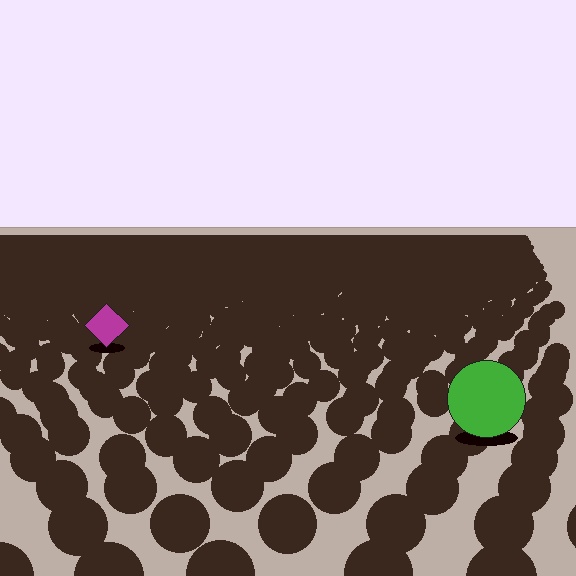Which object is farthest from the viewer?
The magenta diamond is farthest from the viewer. It appears smaller and the ground texture around it is denser.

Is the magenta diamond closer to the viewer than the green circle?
No. The green circle is closer — you can tell from the texture gradient: the ground texture is coarser near it.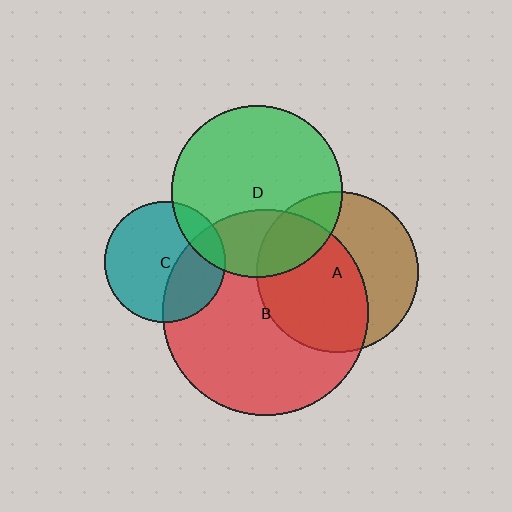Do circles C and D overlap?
Yes.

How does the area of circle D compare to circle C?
Approximately 2.0 times.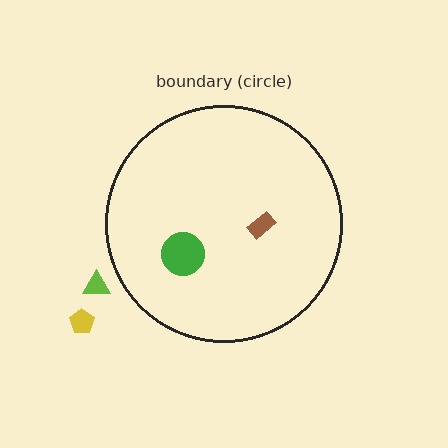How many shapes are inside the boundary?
2 inside, 2 outside.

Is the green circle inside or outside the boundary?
Inside.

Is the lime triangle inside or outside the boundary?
Outside.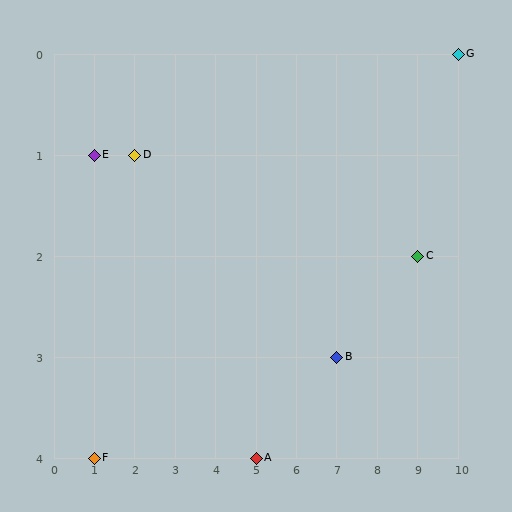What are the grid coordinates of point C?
Point C is at grid coordinates (9, 2).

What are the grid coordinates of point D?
Point D is at grid coordinates (2, 1).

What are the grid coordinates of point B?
Point B is at grid coordinates (7, 3).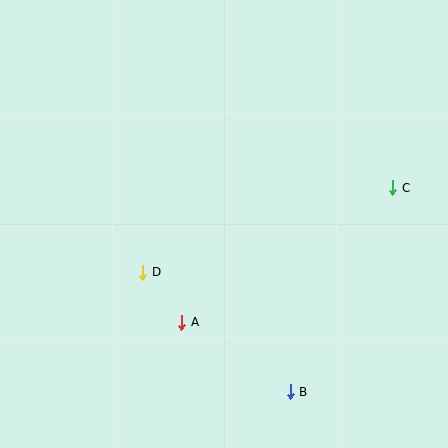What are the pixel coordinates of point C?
Point C is at (393, 188).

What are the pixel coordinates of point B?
Point B is at (290, 392).